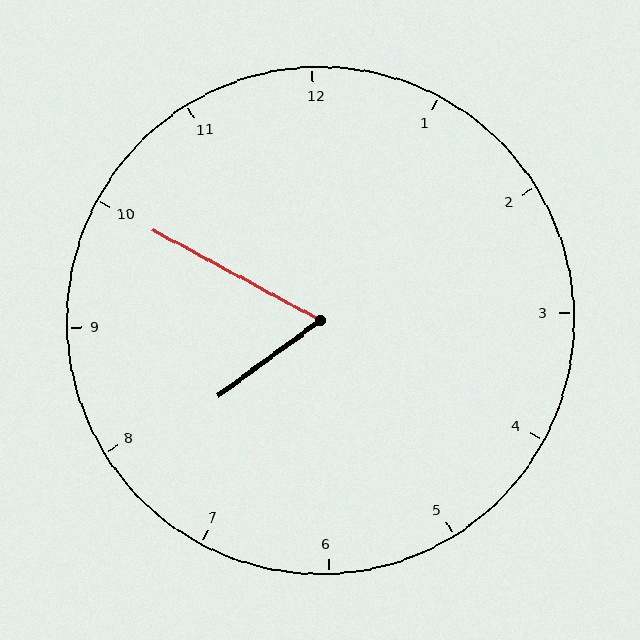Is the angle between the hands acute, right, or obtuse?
It is acute.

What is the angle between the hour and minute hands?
Approximately 65 degrees.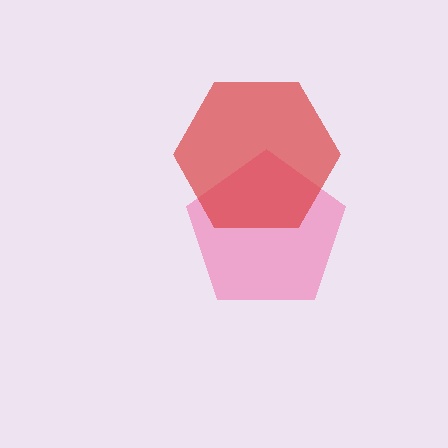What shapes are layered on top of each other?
The layered shapes are: a pink pentagon, a red hexagon.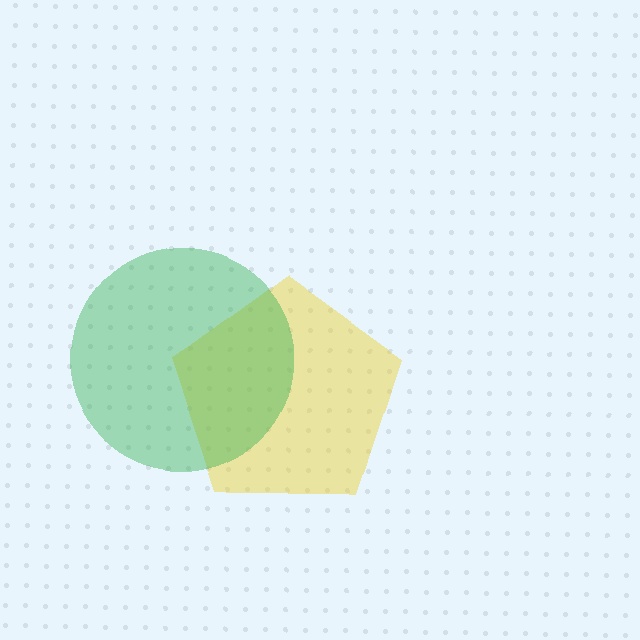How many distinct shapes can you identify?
There are 2 distinct shapes: a yellow pentagon, a green circle.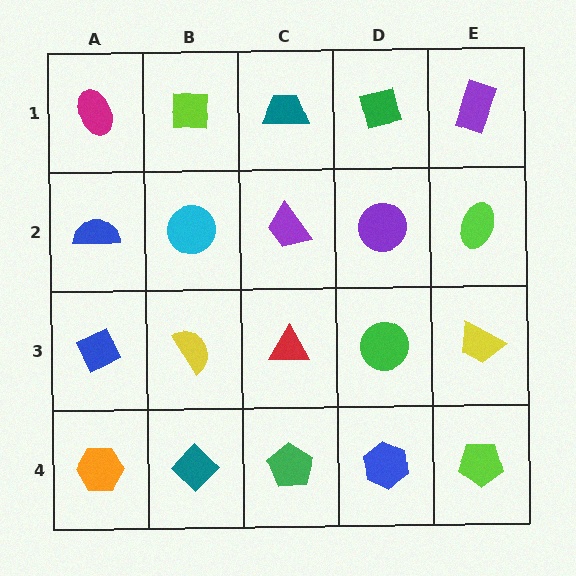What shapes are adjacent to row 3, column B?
A cyan circle (row 2, column B), a teal diamond (row 4, column B), a blue diamond (row 3, column A), a red triangle (row 3, column C).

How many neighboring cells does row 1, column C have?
3.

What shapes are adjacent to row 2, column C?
A teal trapezoid (row 1, column C), a red triangle (row 3, column C), a cyan circle (row 2, column B), a purple circle (row 2, column D).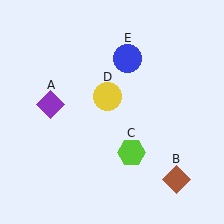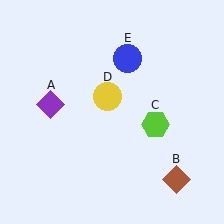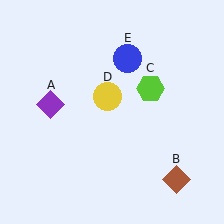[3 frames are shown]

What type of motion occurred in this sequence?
The lime hexagon (object C) rotated counterclockwise around the center of the scene.